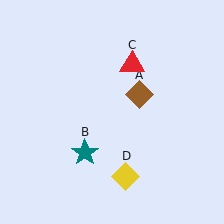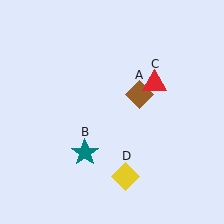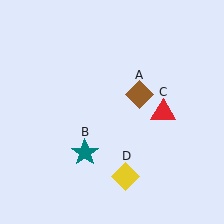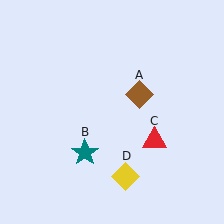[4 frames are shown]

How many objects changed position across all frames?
1 object changed position: red triangle (object C).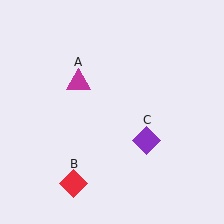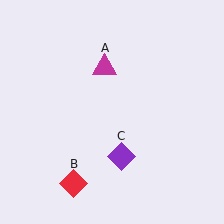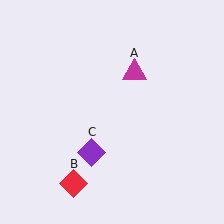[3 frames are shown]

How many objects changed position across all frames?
2 objects changed position: magenta triangle (object A), purple diamond (object C).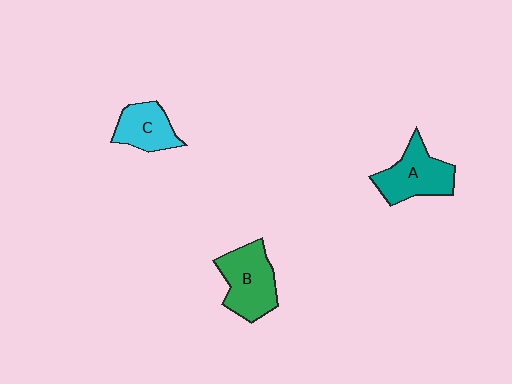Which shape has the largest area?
Shape B (green).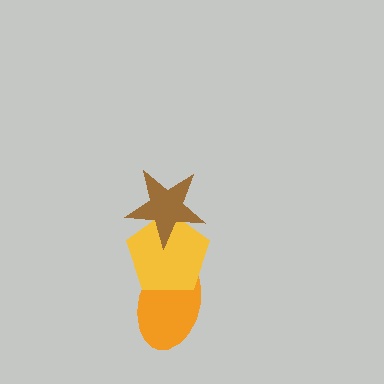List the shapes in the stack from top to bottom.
From top to bottom: the brown star, the yellow pentagon, the orange ellipse.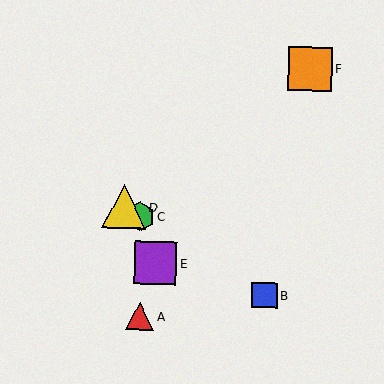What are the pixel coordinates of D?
Object D is at (124, 207).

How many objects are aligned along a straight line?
3 objects (B, C, D) are aligned along a straight line.